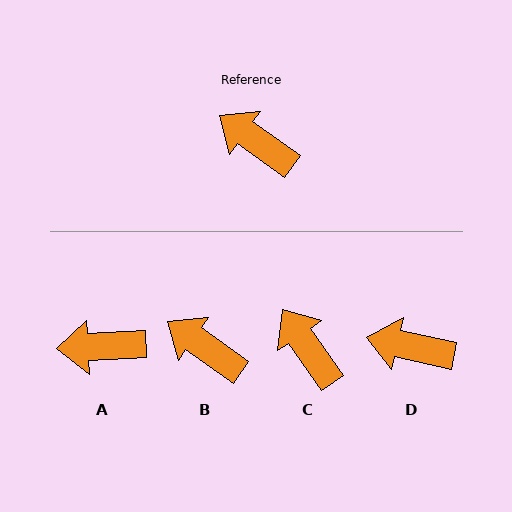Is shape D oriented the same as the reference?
No, it is off by about 23 degrees.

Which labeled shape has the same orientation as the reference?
B.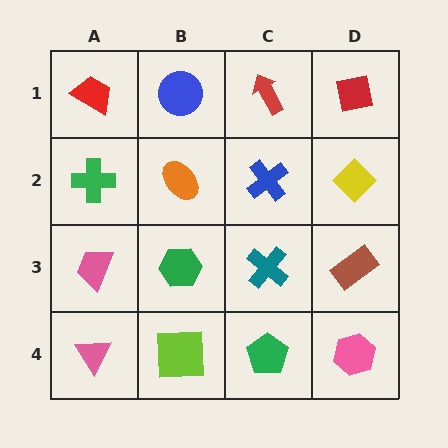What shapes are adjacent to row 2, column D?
A red square (row 1, column D), a brown rectangle (row 3, column D), a blue cross (row 2, column C).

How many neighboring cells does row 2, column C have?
4.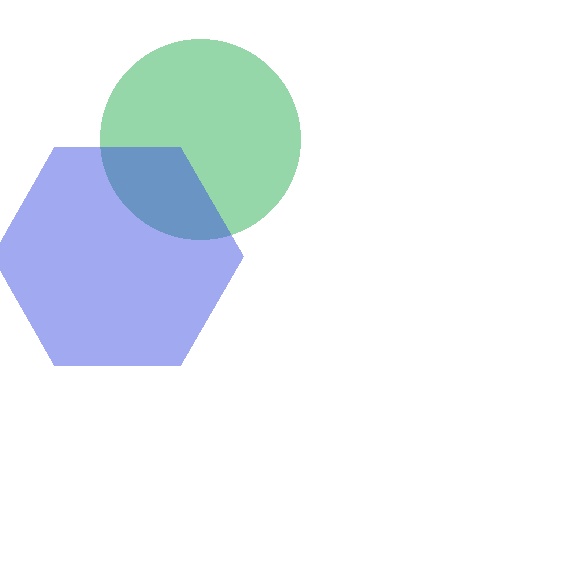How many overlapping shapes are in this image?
There are 2 overlapping shapes in the image.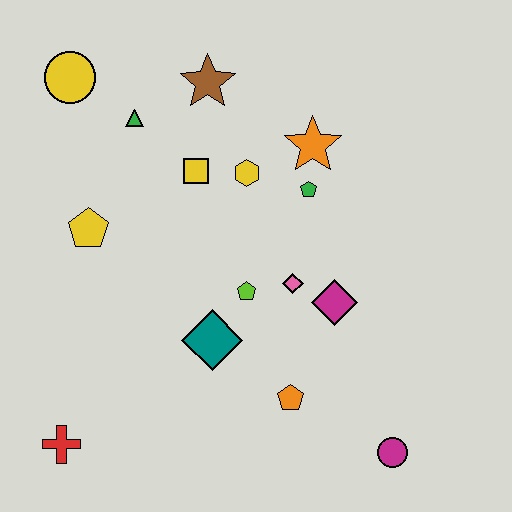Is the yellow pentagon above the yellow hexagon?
No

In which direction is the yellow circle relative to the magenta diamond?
The yellow circle is to the left of the magenta diamond.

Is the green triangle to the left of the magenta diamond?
Yes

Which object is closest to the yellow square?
The yellow hexagon is closest to the yellow square.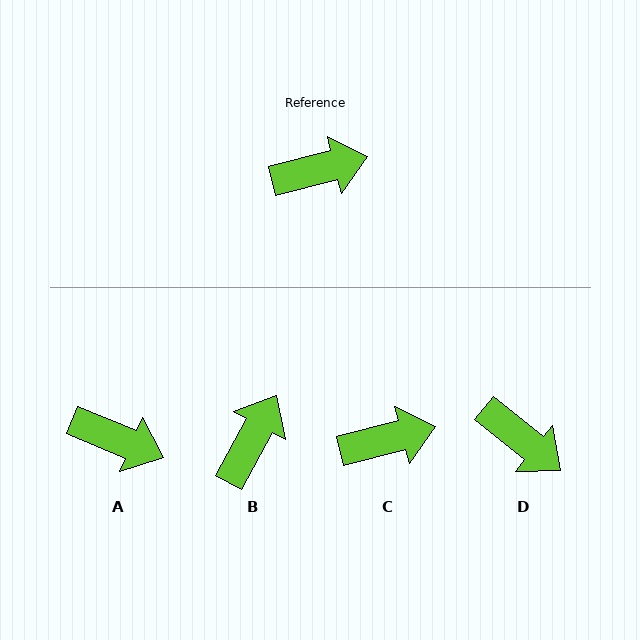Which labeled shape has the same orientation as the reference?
C.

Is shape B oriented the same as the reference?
No, it is off by about 47 degrees.